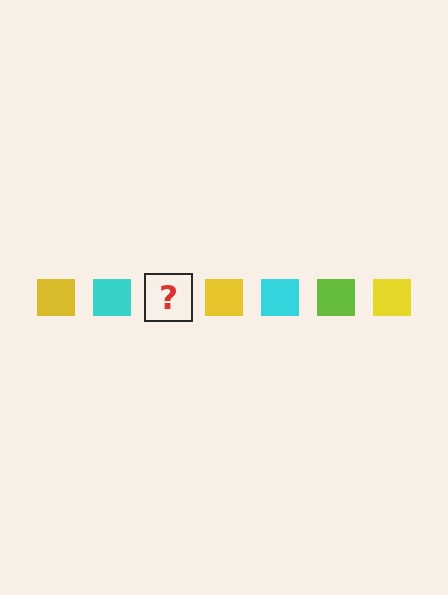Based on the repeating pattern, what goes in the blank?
The blank should be a lime square.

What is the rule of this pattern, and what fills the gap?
The rule is that the pattern cycles through yellow, cyan, lime squares. The gap should be filled with a lime square.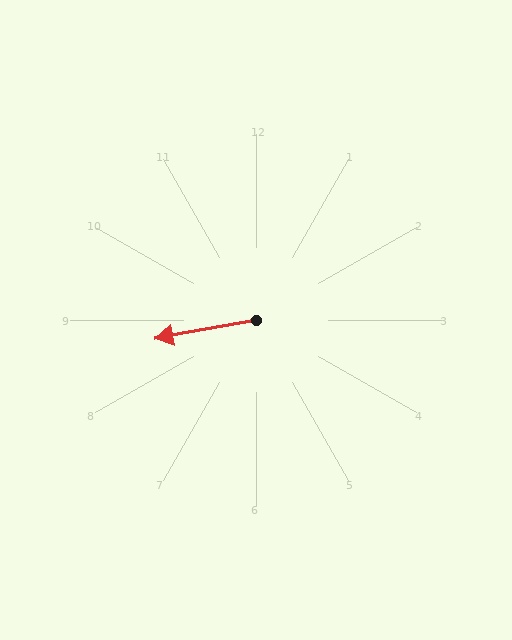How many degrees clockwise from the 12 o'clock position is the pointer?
Approximately 260 degrees.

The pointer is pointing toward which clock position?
Roughly 9 o'clock.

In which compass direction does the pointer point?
West.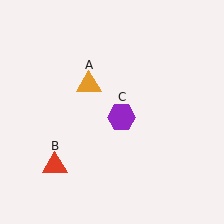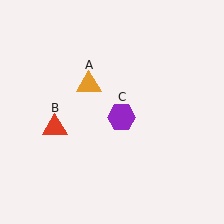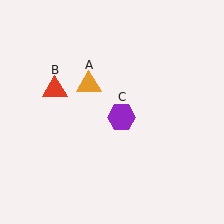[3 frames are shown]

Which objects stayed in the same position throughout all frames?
Orange triangle (object A) and purple hexagon (object C) remained stationary.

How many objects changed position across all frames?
1 object changed position: red triangle (object B).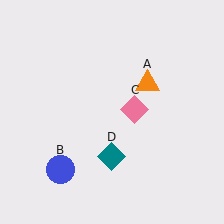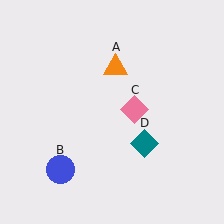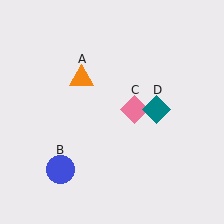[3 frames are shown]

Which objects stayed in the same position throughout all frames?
Blue circle (object B) and pink diamond (object C) remained stationary.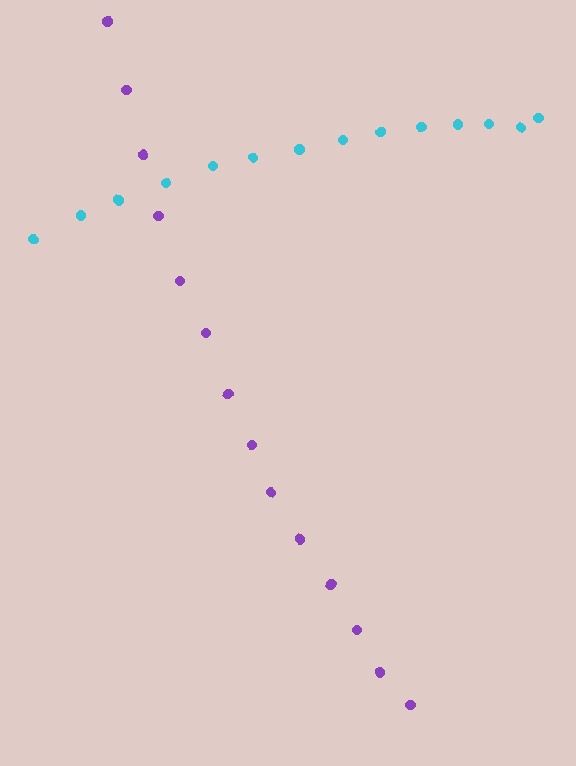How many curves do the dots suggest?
There are 2 distinct paths.